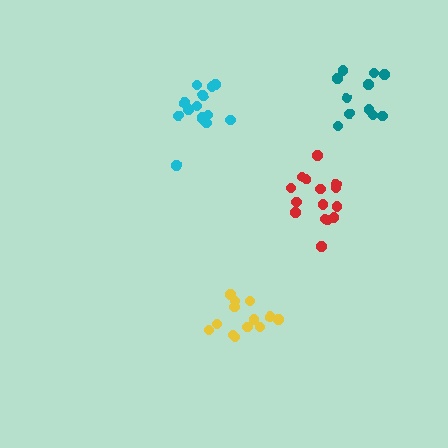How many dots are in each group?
Group 1: 13 dots, Group 2: 11 dots, Group 3: 14 dots, Group 4: 15 dots (53 total).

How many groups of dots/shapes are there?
There are 4 groups.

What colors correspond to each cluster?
The clusters are colored: yellow, teal, cyan, red.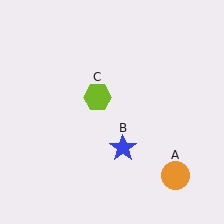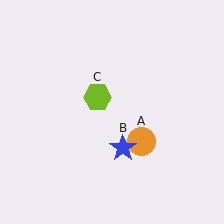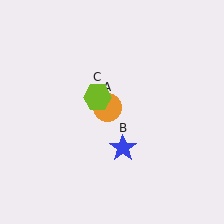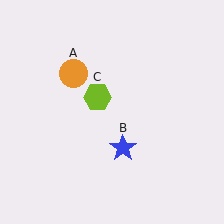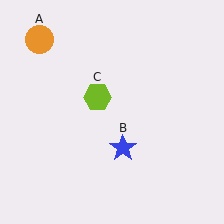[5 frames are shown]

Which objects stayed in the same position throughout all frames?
Blue star (object B) and lime hexagon (object C) remained stationary.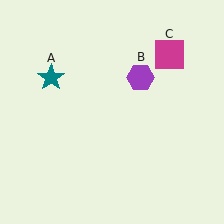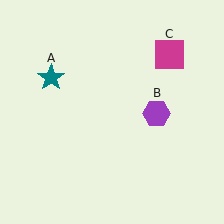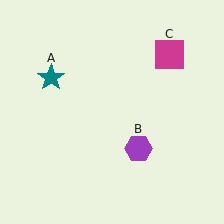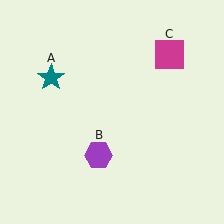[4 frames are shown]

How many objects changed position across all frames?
1 object changed position: purple hexagon (object B).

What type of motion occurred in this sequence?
The purple hexagon (object B) rotated clockwise around the center of the scene.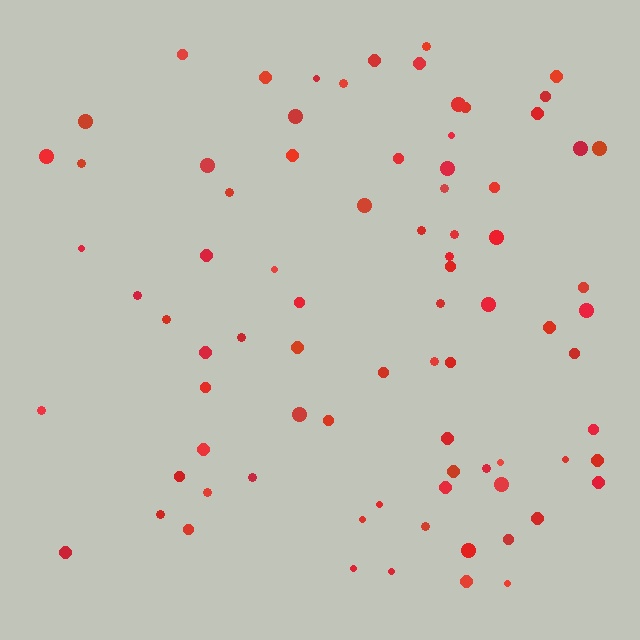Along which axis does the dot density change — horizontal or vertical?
Horizontal.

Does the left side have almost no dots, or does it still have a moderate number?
Still a moderate number, just noticeably fewer than the right.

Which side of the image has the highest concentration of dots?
The right.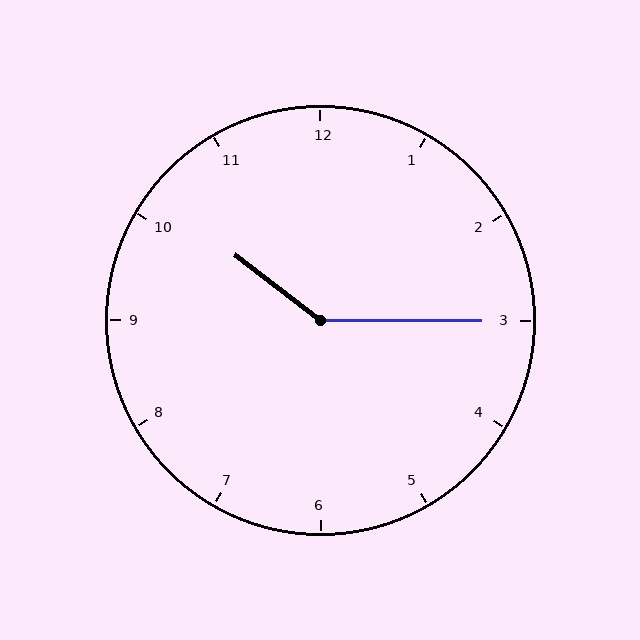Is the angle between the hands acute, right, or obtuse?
It is obtuse.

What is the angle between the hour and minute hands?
Approximately 142 degrees.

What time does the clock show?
10:15.